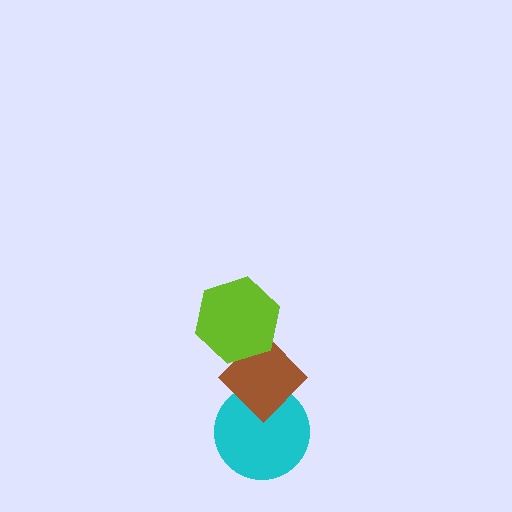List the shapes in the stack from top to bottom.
From top to bottom: the lime hexagon, the brown diamond, the cyan circle.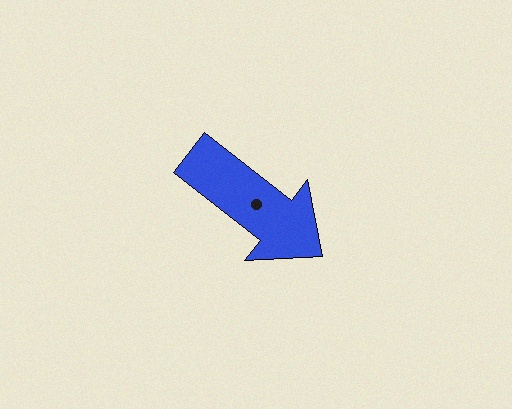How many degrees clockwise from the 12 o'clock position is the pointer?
Approximately 128 degrees.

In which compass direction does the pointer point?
Southeast.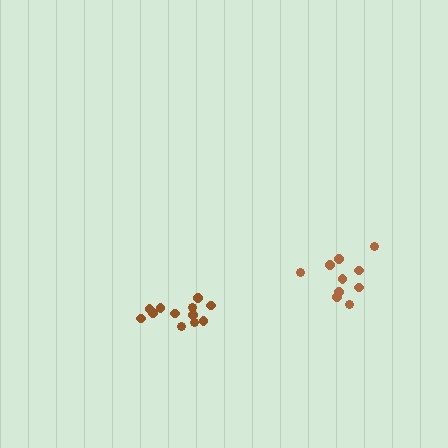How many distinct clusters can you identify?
There are 2 distinct clusters.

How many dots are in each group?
Group 1: 12 dots, Group 2: 10 dots (22 total).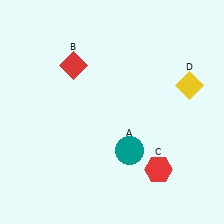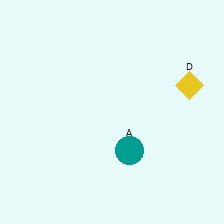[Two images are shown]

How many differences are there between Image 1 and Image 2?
There are 2 differences between the two images.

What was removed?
The red diamond (B), the red hexagon (C) were removed in Image 2.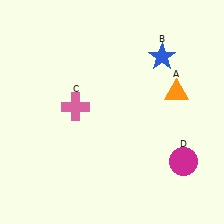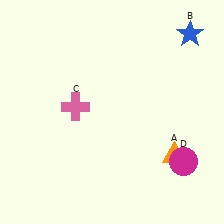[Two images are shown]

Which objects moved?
The objects that moved are: the orange triangle (A), the blue star (B).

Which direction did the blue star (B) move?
The blue star (B) moved right.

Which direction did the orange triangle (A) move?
The orange triangle (A) moved down.